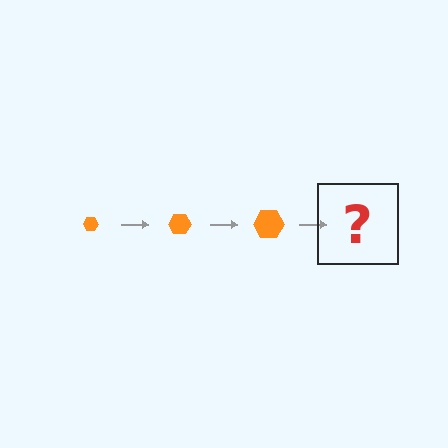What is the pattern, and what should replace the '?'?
The pattern is that the hexagon gets progressively larger each step. The '?' should be an orange hexagon, larger than the previous one.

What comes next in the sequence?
The next element should be an orange hexagon, larger than the previous one.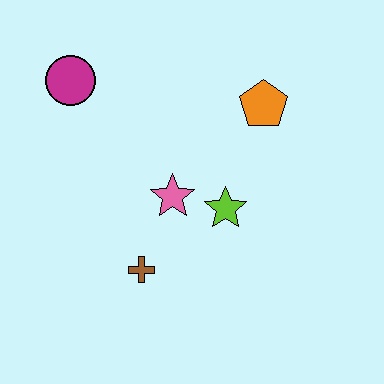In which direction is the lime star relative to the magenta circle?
The lime star is to the right of the magenta circle.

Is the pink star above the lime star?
Yes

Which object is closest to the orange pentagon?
The lime star is closest to the orange pentagon.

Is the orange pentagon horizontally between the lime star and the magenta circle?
No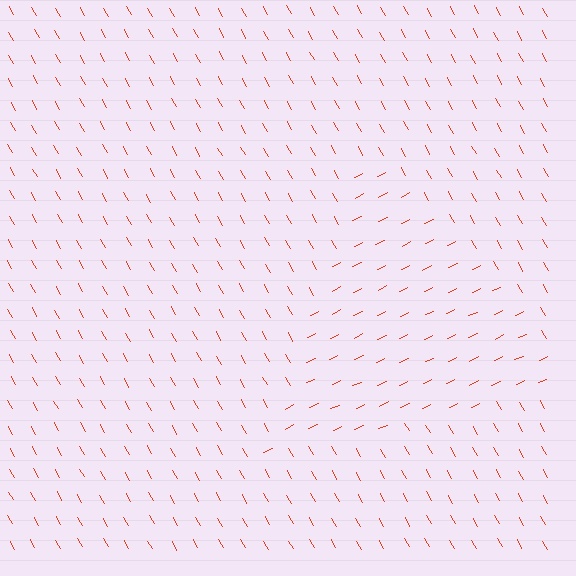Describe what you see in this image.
The image is filled with small red line segments. A triangle region in the image has lines oriented differently from the surrounding lines, creating a visible texture boundary.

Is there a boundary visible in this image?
Yes, there is a texture boundary formed by a change in line orientation.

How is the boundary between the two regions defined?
The boundary is defined purely by a change in line orientation (approximately 86 degrees difference). All lines are the same color and thickness.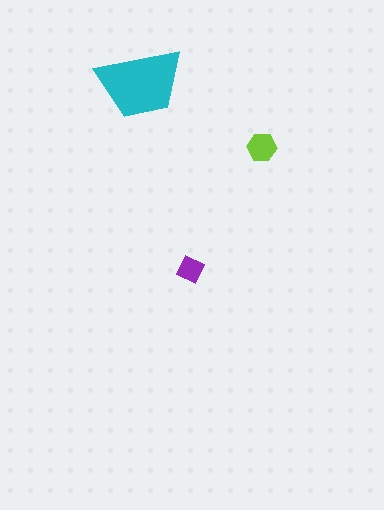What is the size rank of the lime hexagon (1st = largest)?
2nd.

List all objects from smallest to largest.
The purple diamond, the lime hexagon, the cyan trapezoid.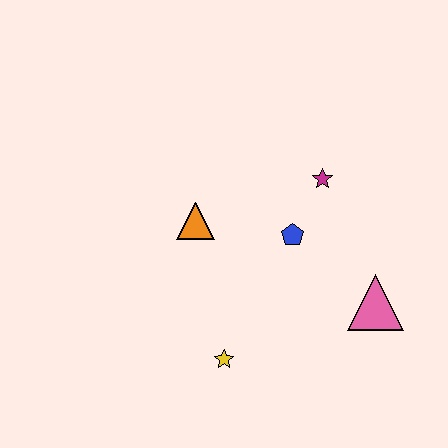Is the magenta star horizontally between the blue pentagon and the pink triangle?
Yes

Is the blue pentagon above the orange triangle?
No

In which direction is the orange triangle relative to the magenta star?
The orange triangle is to the left of the magenta star.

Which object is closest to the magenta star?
The blue pentagon is closest to the magenta star.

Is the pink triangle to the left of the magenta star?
No